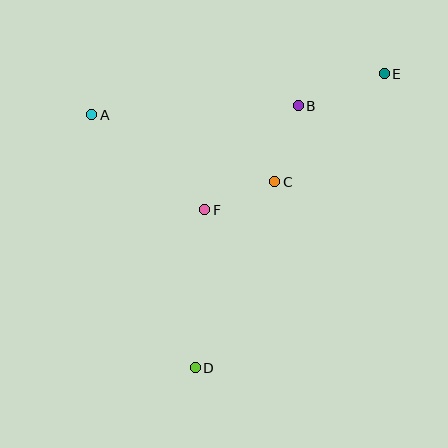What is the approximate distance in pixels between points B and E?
The distance between B and E is approximately 92 pixels.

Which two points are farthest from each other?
Points D and E are farthest from each other.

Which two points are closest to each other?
Points C and F are closest to each other.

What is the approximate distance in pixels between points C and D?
The distance between C and D is approximately 202 pixels.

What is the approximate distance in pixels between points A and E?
The distance between A and E is approximately 295 pixels.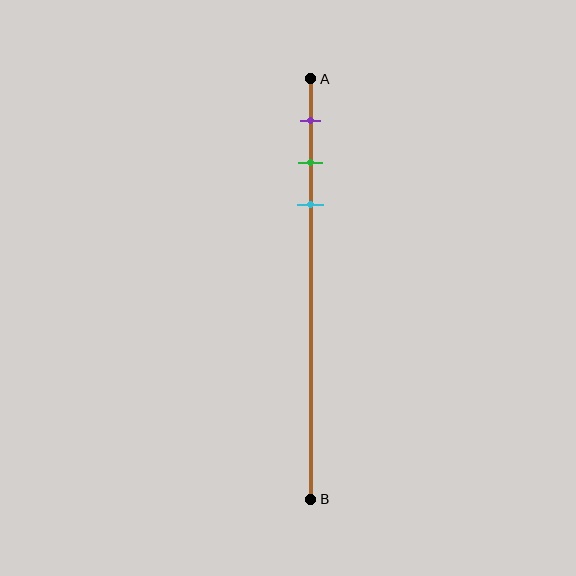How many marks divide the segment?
There are 3 marks dividing the segment.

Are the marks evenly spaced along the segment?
Yes, the marks are approximately evenly spaced.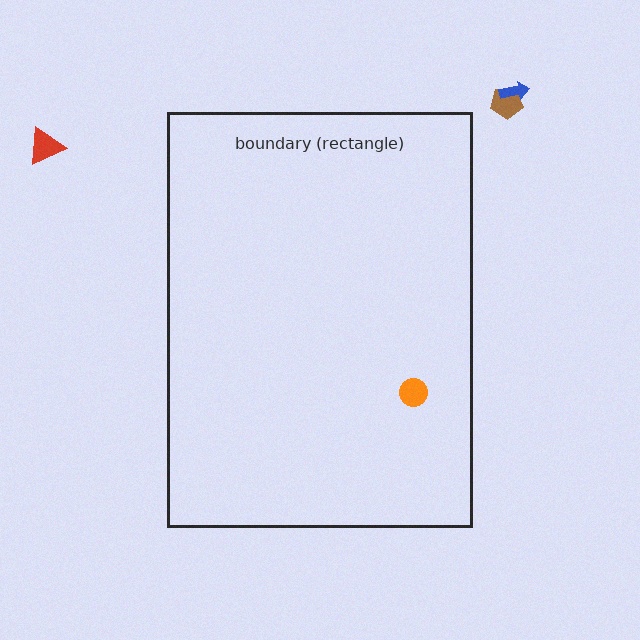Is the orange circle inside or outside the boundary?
Inside.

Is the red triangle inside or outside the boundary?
Outside.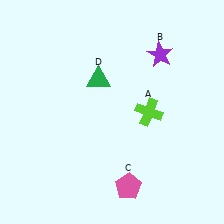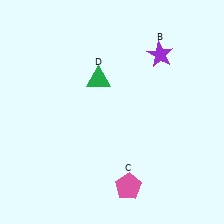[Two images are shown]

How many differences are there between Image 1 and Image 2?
There is 1 difference between the two images.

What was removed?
The lime cross (A) was removed in Image 2.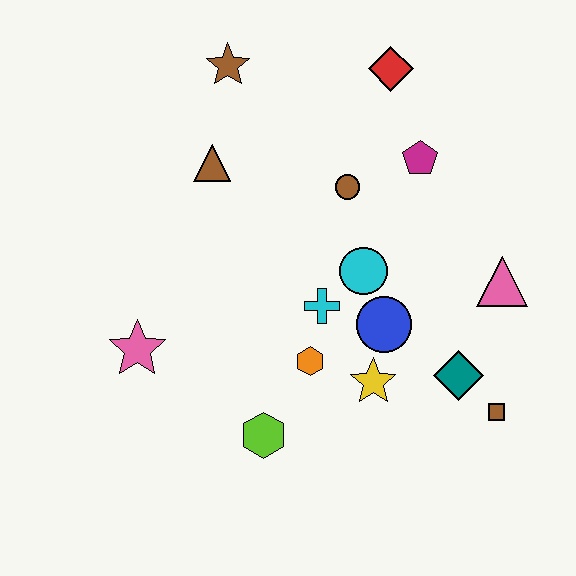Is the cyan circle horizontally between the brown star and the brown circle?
No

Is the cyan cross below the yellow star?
No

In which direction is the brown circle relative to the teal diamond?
The brown circle is above the teal diamond.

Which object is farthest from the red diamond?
The lime hexagon is farthest from the red diamond.